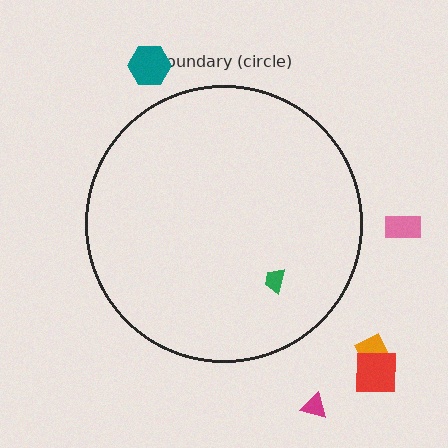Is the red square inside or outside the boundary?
Outside.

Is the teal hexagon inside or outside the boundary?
Outside.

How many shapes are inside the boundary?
1 inside, 5 outside.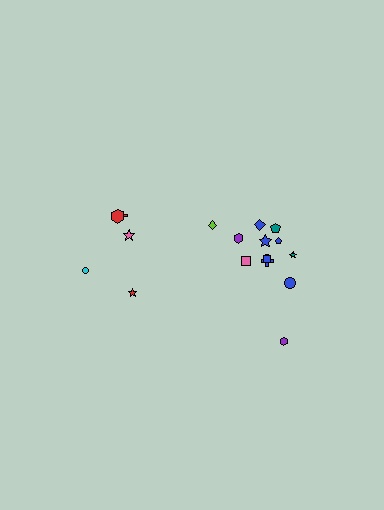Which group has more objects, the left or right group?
The right group.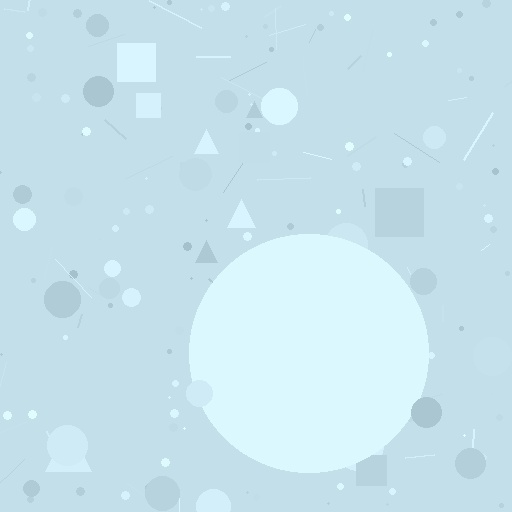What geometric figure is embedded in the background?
A circle is embedded in the background.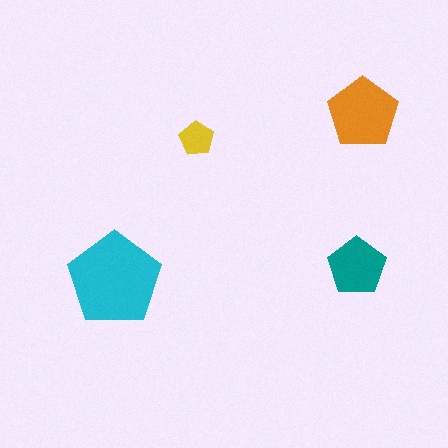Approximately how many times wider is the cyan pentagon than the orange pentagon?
About 1.5 times wider.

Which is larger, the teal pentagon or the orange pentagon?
The orange one.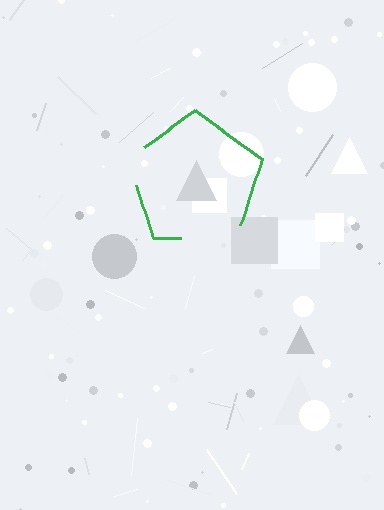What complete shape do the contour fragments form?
The contour fragments form a pentagon.